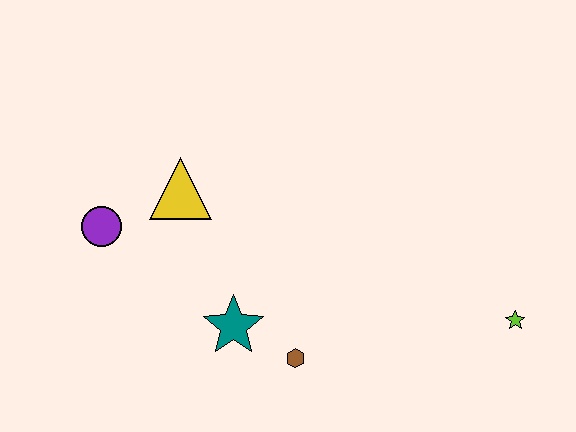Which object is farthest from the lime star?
The purple circle is farthest from the lime star.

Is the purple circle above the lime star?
Yes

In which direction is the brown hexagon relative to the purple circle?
The brown hexagon is to the right of the purple circle.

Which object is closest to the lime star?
The brown hexagon is closest to the lime star.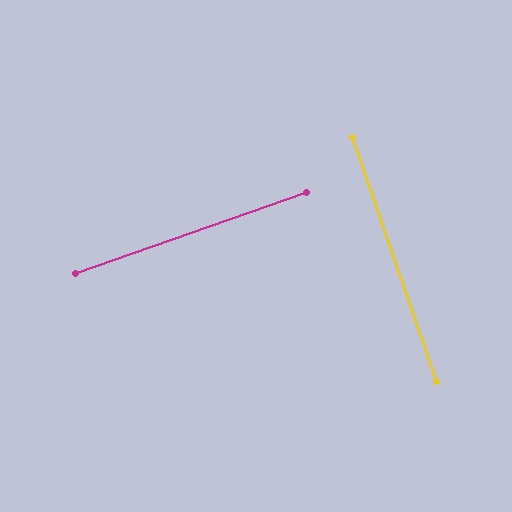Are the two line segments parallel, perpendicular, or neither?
Perpendicular — they meet at approximately 90°.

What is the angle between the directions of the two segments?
Approximately 90 degrees.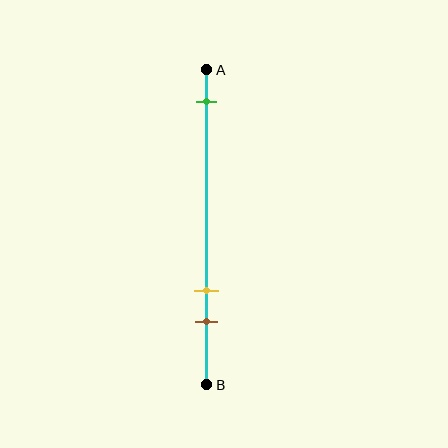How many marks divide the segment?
There are 3 marks dividing the segment.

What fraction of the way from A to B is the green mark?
The green mark is approximately 10% (0.1) of the way from A to B.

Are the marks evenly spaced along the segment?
No, the marks are not evenly spaced.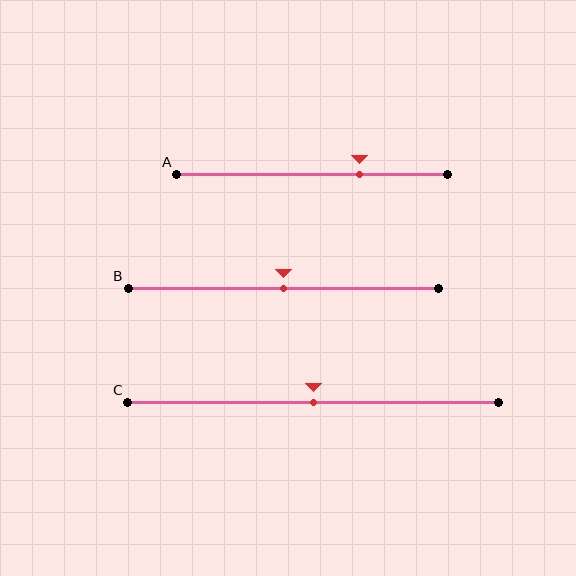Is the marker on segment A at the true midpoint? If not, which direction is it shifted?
No, the marker on segment A is shifted to the right by about 18% of the segment length.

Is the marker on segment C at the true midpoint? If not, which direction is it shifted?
Yes, the marker on segment C is at the true midpoint.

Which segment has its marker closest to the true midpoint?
Segment B has its marker closest to the true midpoint.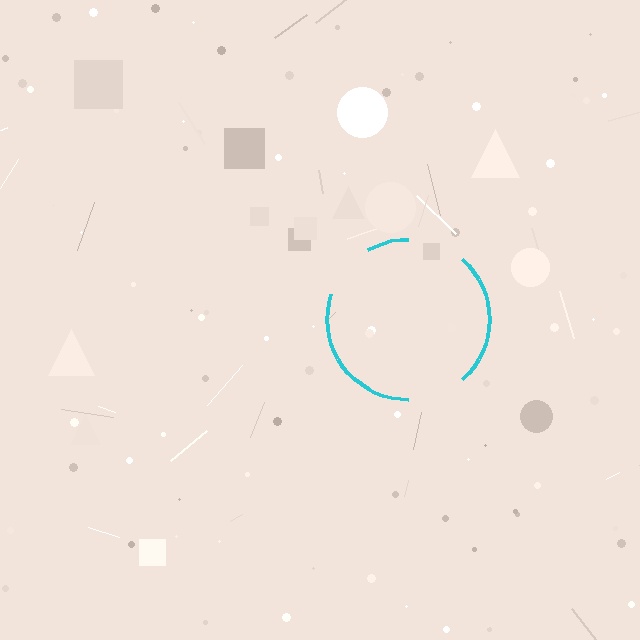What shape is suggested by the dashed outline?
The dashed outline suggests a circle.